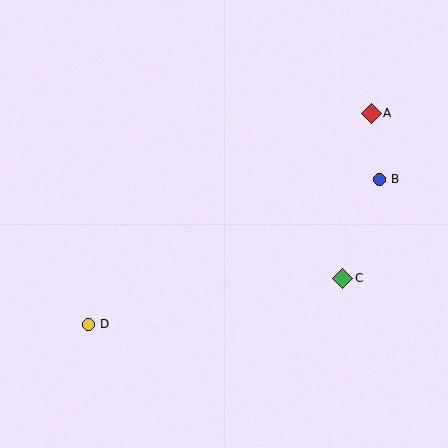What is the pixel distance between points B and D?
The distance between B and D is 325 pixels.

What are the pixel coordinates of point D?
Point D is at (88, 324).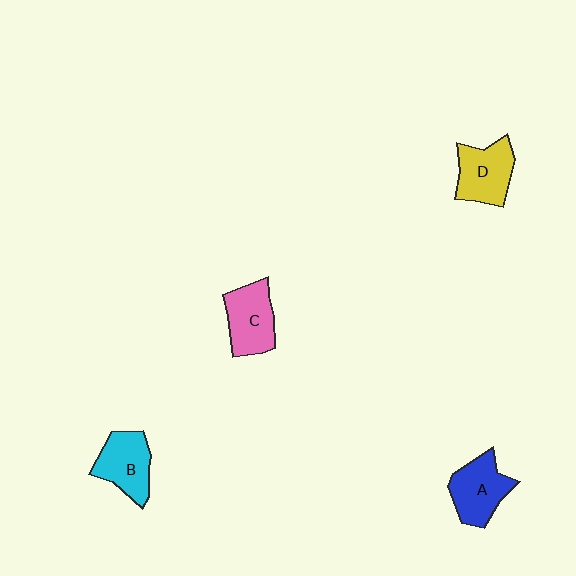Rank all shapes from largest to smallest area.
From largest to smallest: A (blue), D (yellow), C (pink), B (cyan).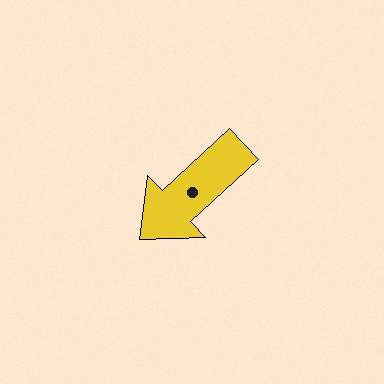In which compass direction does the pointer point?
Southwest.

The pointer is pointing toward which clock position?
Roughly 8 o'clock.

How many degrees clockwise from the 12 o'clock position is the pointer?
Approximately 227 degrees.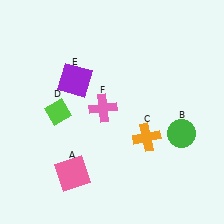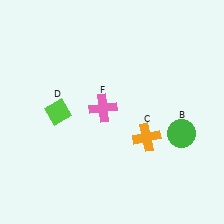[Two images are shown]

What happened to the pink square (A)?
The pink square (A) was removed in Image 2. It was in the bottom-left area of Image 1.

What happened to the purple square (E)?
The purple square (E) was removed in Image 2. It was in the top-left area of Image 1.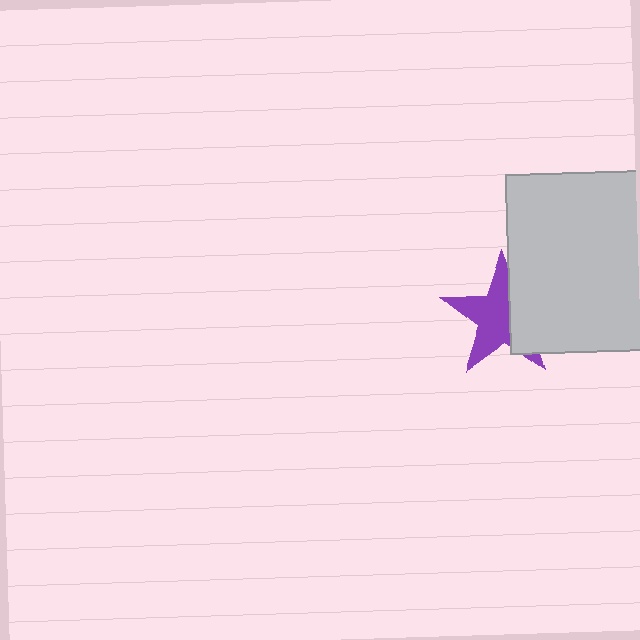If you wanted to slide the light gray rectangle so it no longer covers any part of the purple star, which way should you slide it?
Slide it right — that is the most direct way to separate the two shapes.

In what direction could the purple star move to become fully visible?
The purple star could move left. That would shift it out from behind the light gray rectangle entirely.